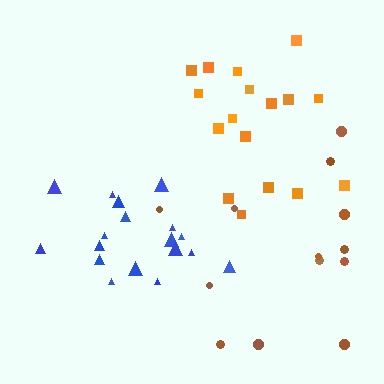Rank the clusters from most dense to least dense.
blue, orange, brown.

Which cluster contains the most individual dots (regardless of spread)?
Blue (18).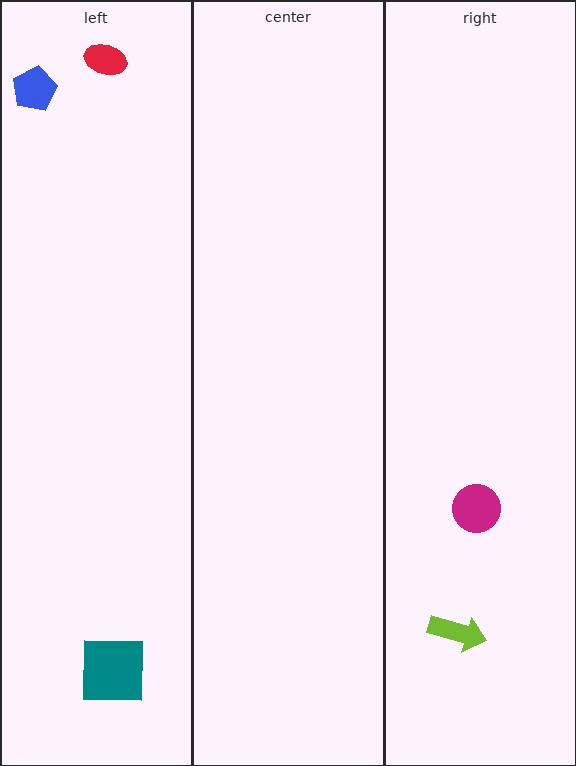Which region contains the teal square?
The left region.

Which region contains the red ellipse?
The left region.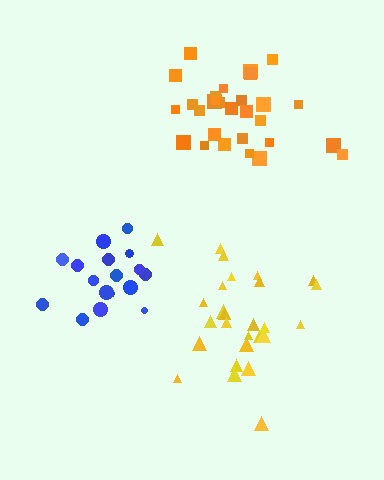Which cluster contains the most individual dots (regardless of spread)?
Orange (29).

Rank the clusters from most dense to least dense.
orange, yellow, blue.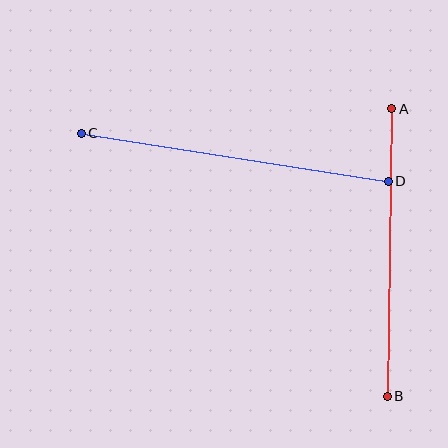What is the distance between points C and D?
The distance is approximately 311 pixels.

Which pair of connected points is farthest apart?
Points C and D are farthest apart.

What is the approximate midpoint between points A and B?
The midpoint is at approximately (389, 252) pixels.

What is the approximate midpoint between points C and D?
The midpoint is at approximately (235, 157) pixels.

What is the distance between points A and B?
The distance is approximately 288 pixels.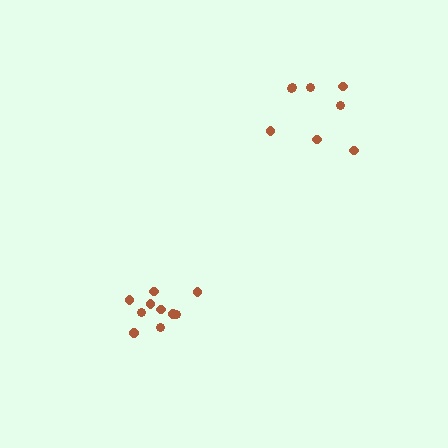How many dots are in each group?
Group 1: 10 dots, Group 2: 8 dots (18 total).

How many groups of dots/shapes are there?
There are 2 groups.